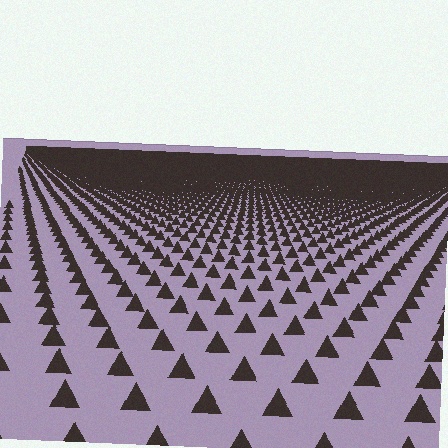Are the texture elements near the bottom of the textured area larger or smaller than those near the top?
Larger. Near the bottom, elements are closer to the viewer and appear at a bigger on-screen size.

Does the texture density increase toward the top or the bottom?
Density increases toward the top.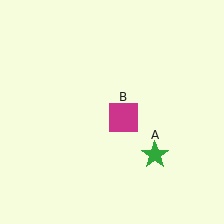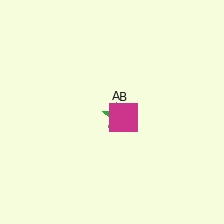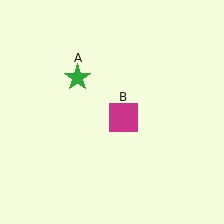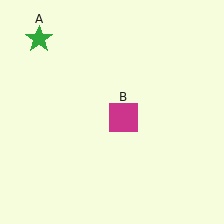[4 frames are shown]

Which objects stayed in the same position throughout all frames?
Magenta square (object B) remained stationary.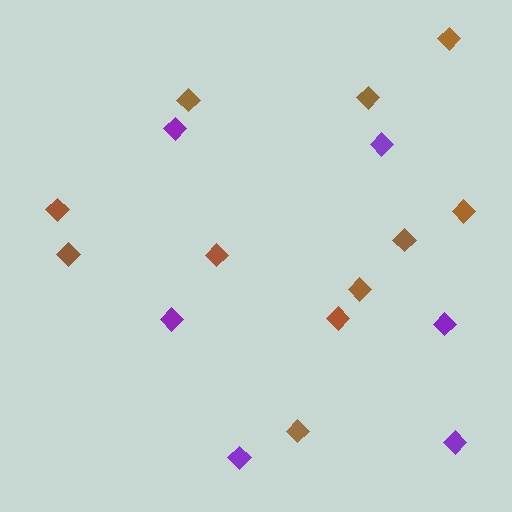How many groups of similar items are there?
There are 2 groups: one group of brown diamonds (11) and one group of purple diamonds (6).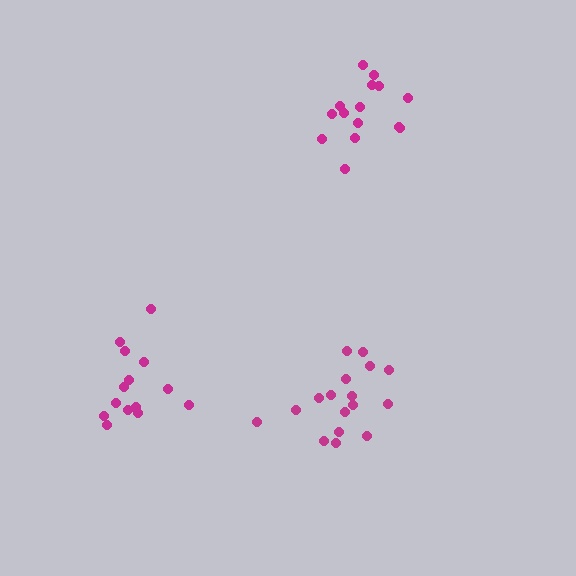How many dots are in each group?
Group 1: 14 dots, Group 2: 15 dots, Group 3: 17 dots (46 total).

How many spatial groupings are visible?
There are 3 spatial groupings.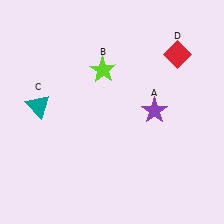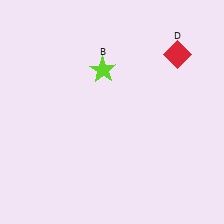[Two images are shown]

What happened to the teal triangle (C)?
The teal triangle (C) was removed in Image 2. It was in the top-left area of Image 1.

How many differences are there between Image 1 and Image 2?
There are 2 differences between the two images.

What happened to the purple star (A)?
The purple star (A) was removed in Image 2. It was in the top-right area of Image 1.